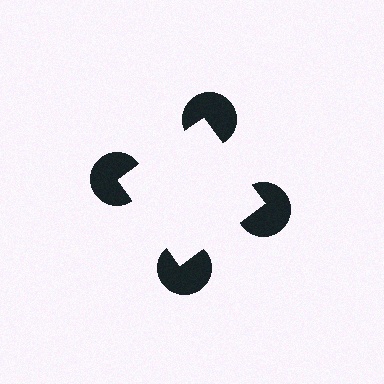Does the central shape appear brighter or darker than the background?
It typically appears slightly brighter than the background, even though no actual brightness change is drawn.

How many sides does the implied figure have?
4 sides.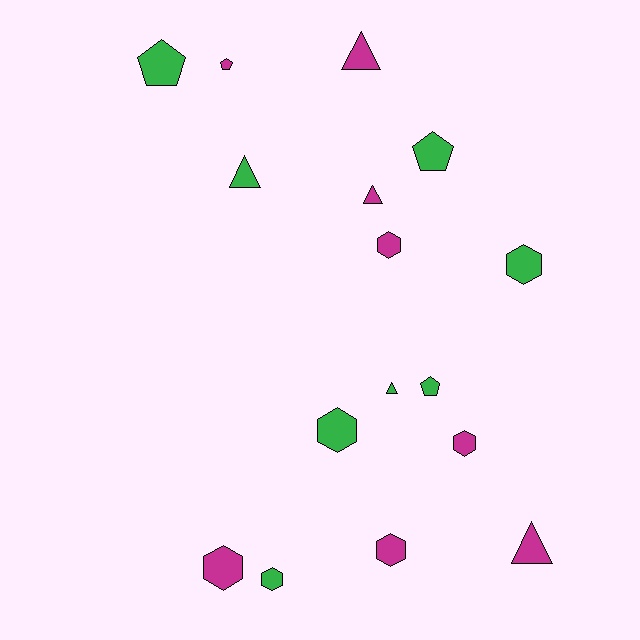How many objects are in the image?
There are 16 objects.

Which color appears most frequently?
Green, with 8 objects.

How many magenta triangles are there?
There are 3 magenta triangles.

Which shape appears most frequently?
Hexagon, with 7 objects.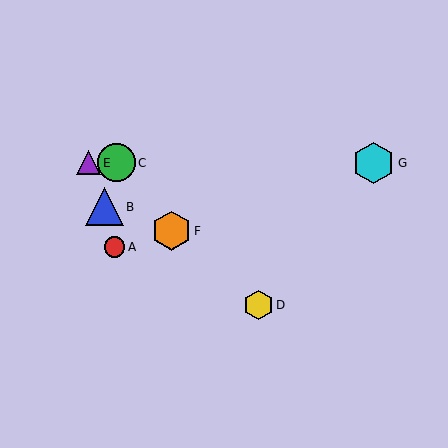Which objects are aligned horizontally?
Objects C, E, G are aligned horizontally.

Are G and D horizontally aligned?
No, G is at y≈163 and D is at y≈305.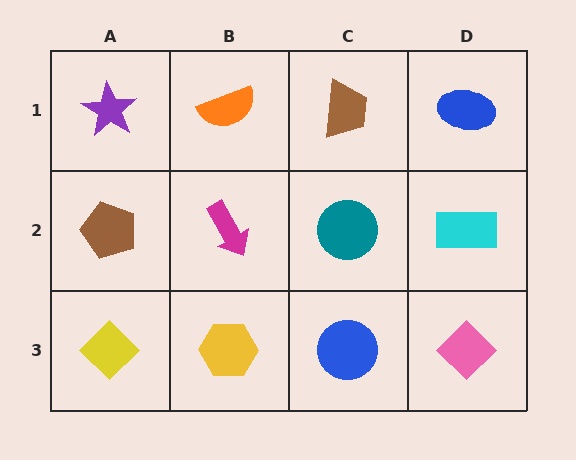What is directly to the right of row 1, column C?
A blue ellipse.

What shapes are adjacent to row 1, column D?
A cyan rectangle (row 2, column D), a brown trapezoid (row 1, column C).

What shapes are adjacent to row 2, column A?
A purple star (row 1, column A), a yellow diamond (row 3, column A), a magenta arrow (row 2, column B).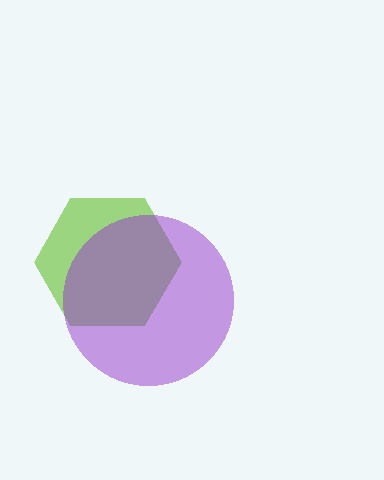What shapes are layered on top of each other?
The layered shapes are: a lime hexagon, a purple circle.